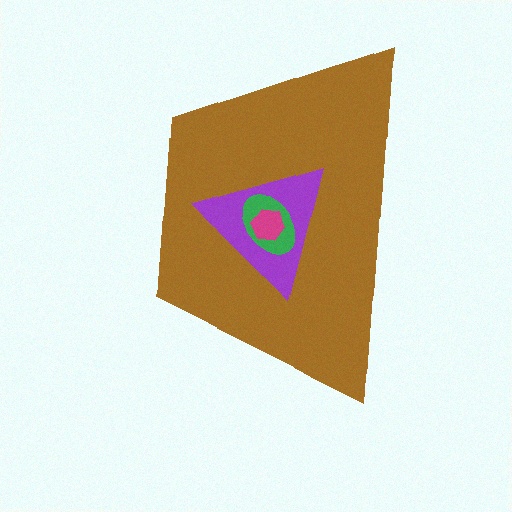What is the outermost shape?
The brown trapezoid.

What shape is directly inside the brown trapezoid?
The purple triangle.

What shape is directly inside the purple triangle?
The green ellipse.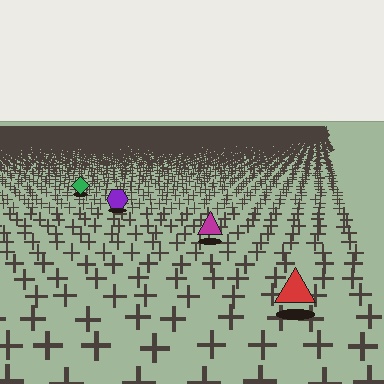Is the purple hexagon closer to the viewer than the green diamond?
Yes. The purple hexagon is closer — you can tell from the texture gradient: the ground texture is coarser near it.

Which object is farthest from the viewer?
The green diamond is farthest from the viewer. It appears smaller and the ground texture around it is denser.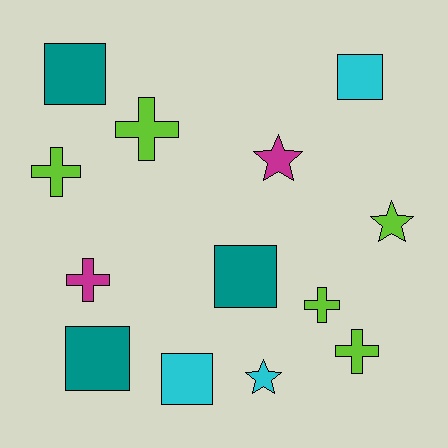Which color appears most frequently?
Lime, with 5 objects.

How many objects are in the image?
There are 13 objects.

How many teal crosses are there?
There are no teal crosses.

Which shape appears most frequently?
Cross, with 5 objects.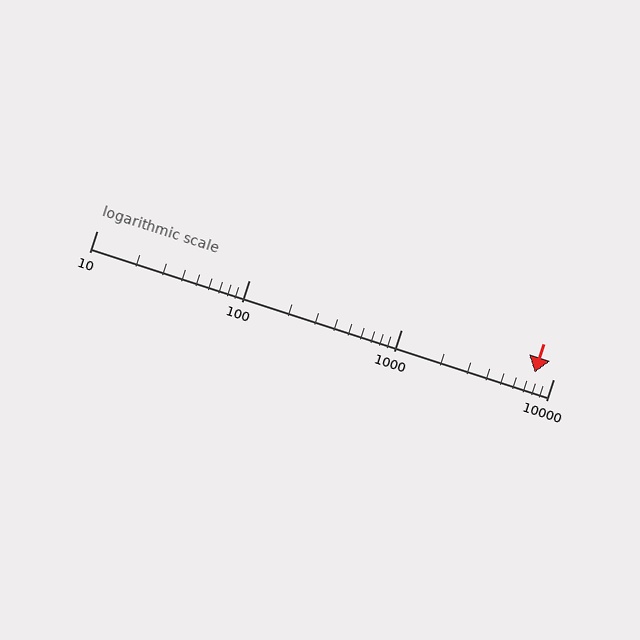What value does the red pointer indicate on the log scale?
The pointer indicates approximately 7600.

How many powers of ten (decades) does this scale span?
The scale spans 3 decades, from 10 to 10000.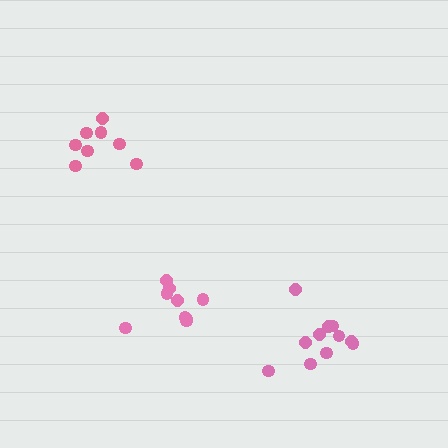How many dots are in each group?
Group 1: 9 dots, Group 2: 8 dots, Group 3: 11 dots (28 total).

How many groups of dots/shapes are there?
There are 3 groups.